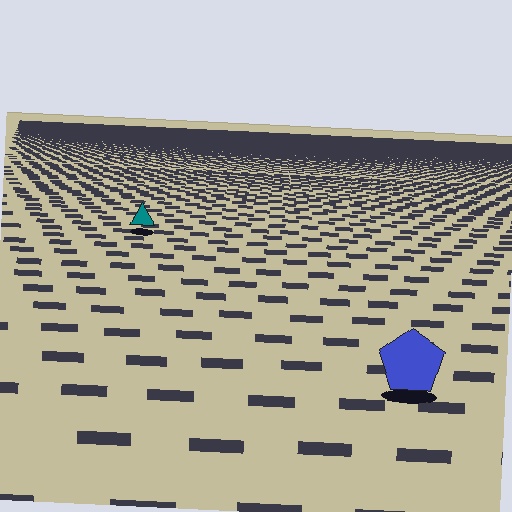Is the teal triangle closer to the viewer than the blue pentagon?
No. The blue pentagon is closer — you can tell from the texture gradient: the ground texture is coarser near it.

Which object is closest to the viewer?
The blue pentagon is closest. The texture marks near it are larger and more spread out.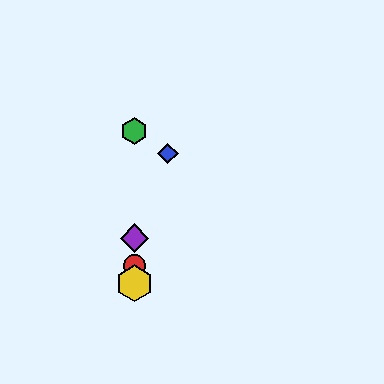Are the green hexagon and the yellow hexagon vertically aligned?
Yes, both are at x≈134.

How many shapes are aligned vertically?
4 shapes (the red circle, the green hexagon, the yellow hexagon, the purple diamond) are aligned vertically.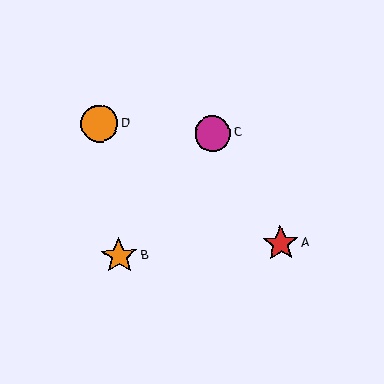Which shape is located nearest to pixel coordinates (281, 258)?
The red star (labeled A) at (280, 243) is nearest to that location.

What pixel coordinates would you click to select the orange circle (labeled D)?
Click at (99, 123) to select the orange circle D.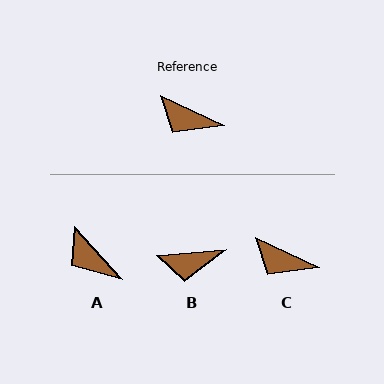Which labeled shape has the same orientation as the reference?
C.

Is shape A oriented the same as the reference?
No, it is off by about 23 degrees.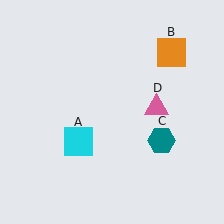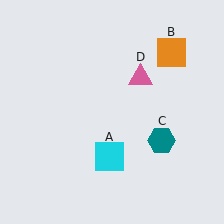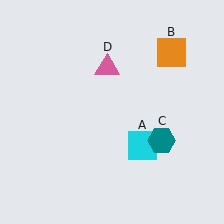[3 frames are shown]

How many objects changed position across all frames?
2 objects changed position: cyan square (object A), pink triangle (object D).